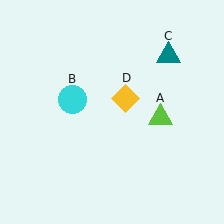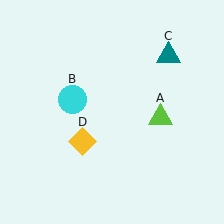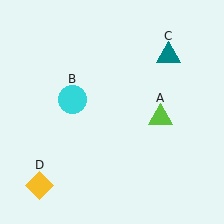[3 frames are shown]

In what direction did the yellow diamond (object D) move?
The yellow diamond (object D) moved down and to the left.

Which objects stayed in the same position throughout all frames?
Lime triangle (object A) and cyan circle (object B) and teal triangle (object C) remained stationary.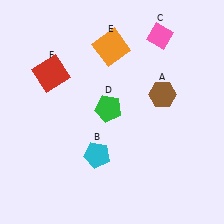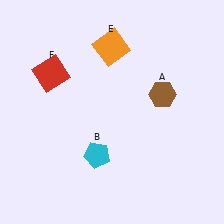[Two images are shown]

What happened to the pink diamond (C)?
The pink diamond (C) was removed in Image 2. It was in the top-right area of Image 1.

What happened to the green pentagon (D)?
The green pentagon (D) was removed in Image 2. It was in the top-left area of Image 1.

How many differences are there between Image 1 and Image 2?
There are 2 differences between the two images.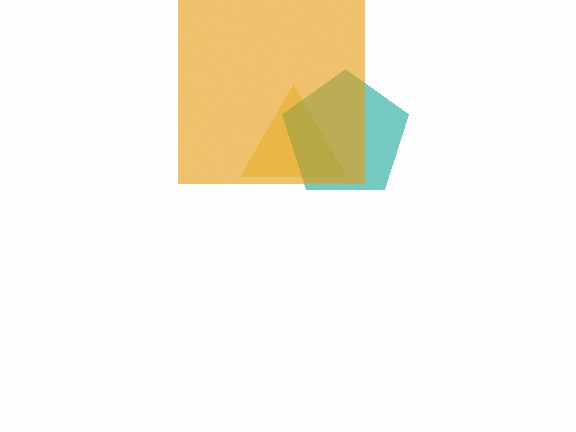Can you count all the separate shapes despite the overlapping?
Yes, there are 3 separate shapes.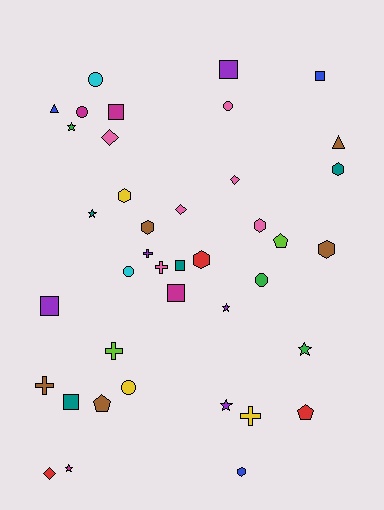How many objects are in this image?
There are 40 objects.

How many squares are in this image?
There are 7 squares.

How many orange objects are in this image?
There are no orange objects.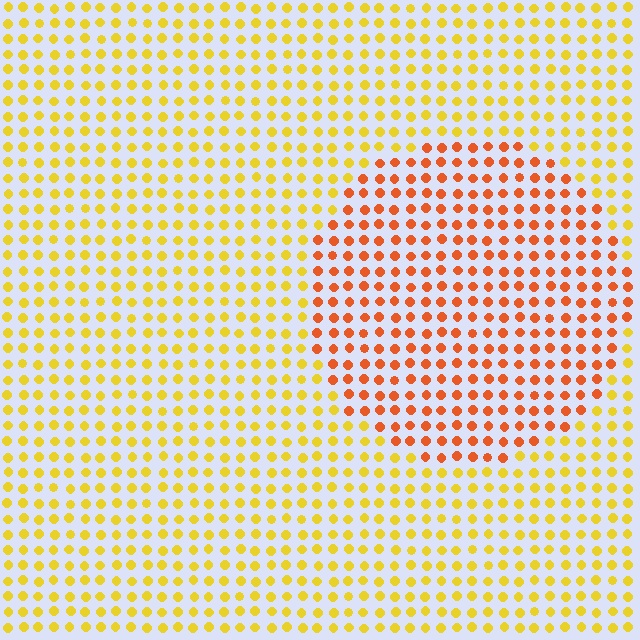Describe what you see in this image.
The image is filled with small yellow elements in a uniform arrangement. A circle-shaped region is visible where the elements are tinted to a slightly different hue, forming a subtle color boundary.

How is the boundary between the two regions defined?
The boundary is defined purely by a slight shift in hue (about 37 degrees). Spacing, size, and orientation are identical on both sides.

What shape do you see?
I see a circle.